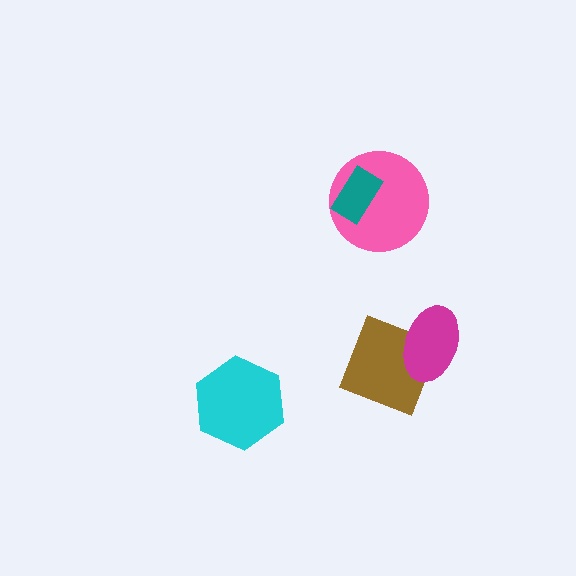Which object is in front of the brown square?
The magenta ellipse is in front of the brown square.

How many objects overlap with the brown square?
1 object overlaps with the brown square.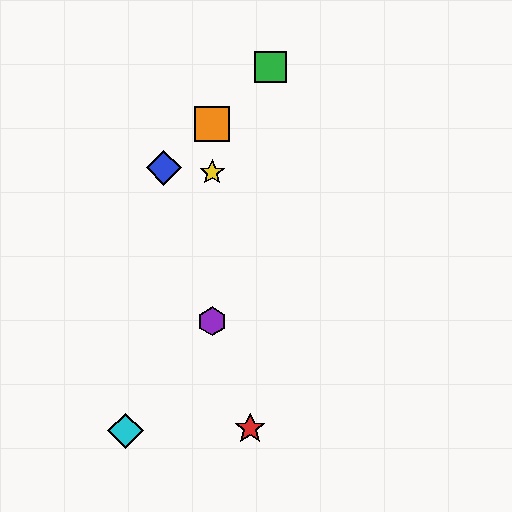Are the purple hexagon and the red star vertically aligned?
No, the purple hexagon is at x≈212 and the red star is at x≈250.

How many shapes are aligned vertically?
3 shapes (the yellow star, the purple hexagon, the orange square) are aligned vertically.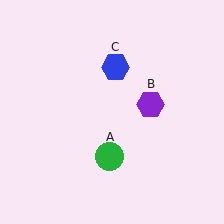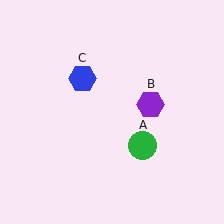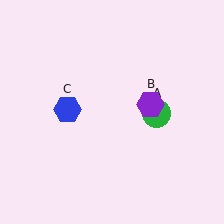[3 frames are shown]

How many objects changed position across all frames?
2 objects changed position: green circle (object A), blue hexagon (object C).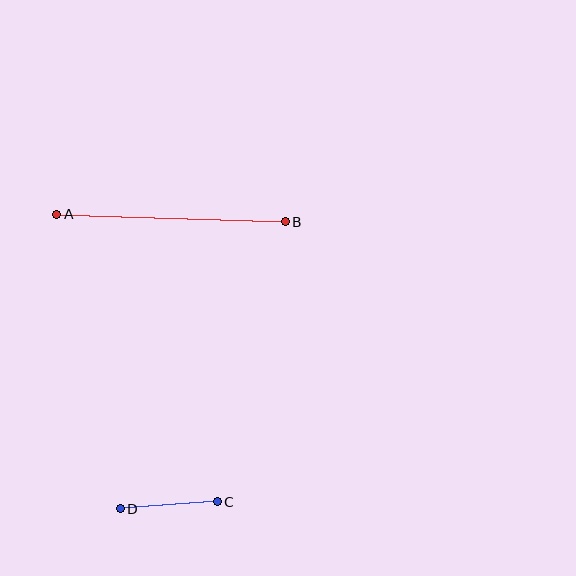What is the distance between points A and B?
The distance is approximately 229 pixels.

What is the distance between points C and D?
The distance is approximately 98 pixels.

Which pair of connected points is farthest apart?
Points A and B are farthest apart.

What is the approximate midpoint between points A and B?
The midpoint is at approximately (171, 218) pixels.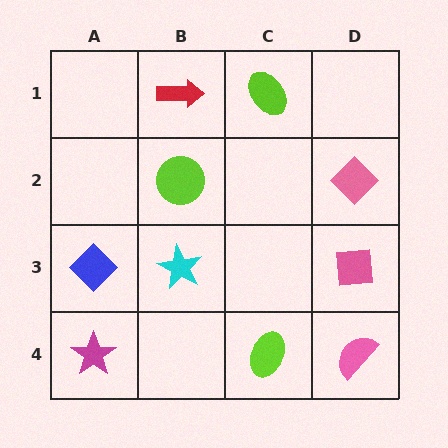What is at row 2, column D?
A pink diamond.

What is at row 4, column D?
A pink semicircle.